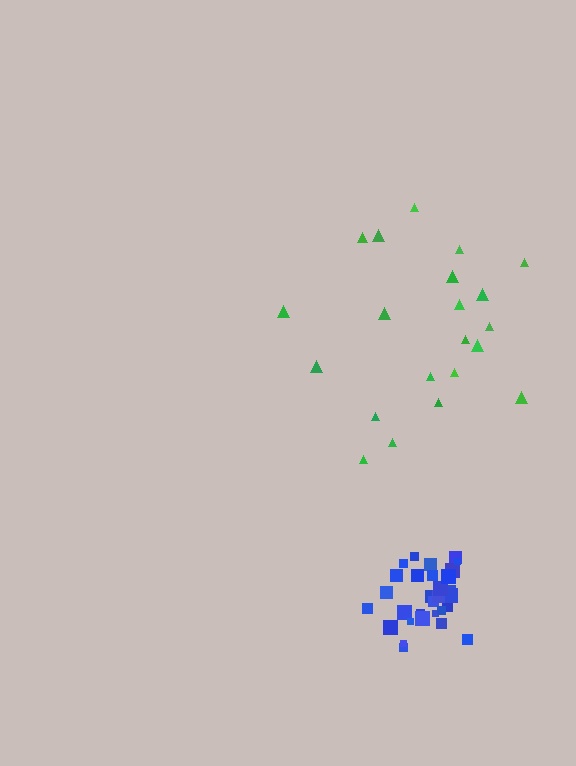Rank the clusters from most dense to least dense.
blue, green.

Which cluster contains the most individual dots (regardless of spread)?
Blue (31).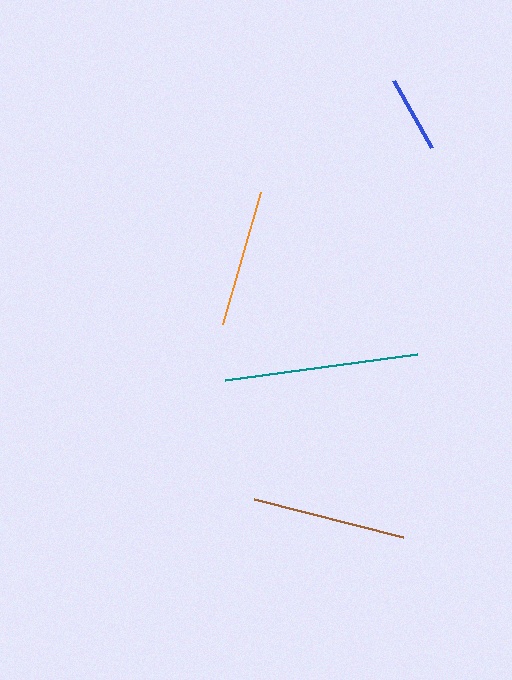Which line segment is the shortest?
The blue line is the shortest at approximately 77 pixels.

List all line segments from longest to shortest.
From longest to shortest: teal, brown, orange, blue.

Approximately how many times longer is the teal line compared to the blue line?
The teal line is approximately 2.5 times the length of the blue line.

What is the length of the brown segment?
The brown segment is approximately 154 pixels long.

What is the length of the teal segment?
The teal segment is approximately 193 pixels long.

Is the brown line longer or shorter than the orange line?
The brown line is longer than the orange line.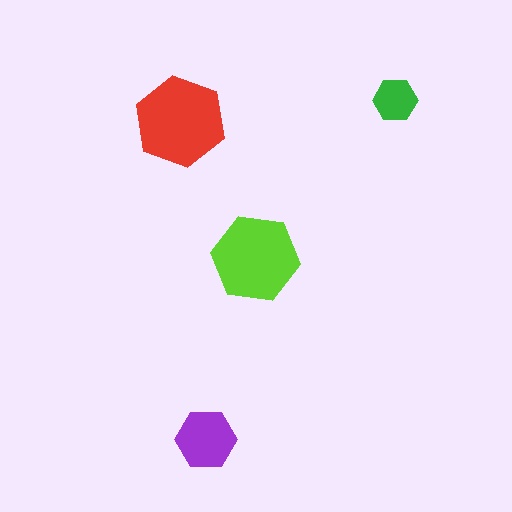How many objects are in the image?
There are 4 objects in the image.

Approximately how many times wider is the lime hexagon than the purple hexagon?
About 1.5 times wider.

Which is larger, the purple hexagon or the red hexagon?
The red one.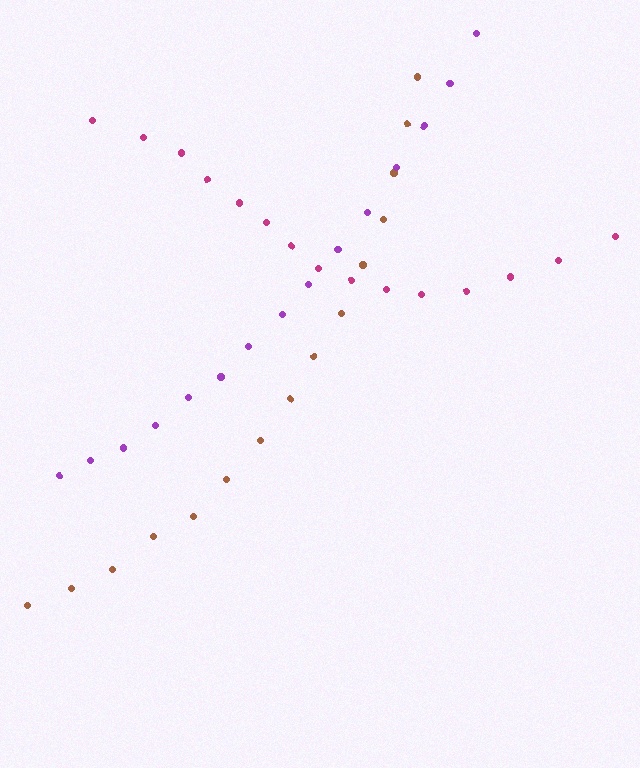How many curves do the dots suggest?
There are 3 distinct paths.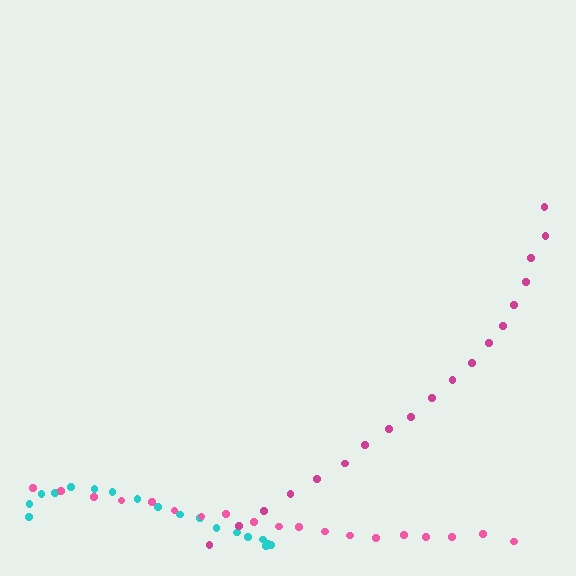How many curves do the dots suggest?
There are 3 distinct paths.